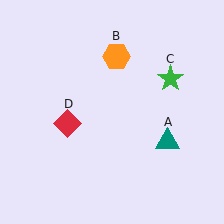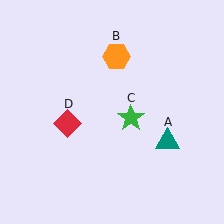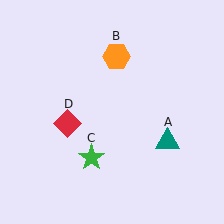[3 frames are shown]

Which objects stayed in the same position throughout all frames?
Teal triangle (object A) and orange hexagon (object B) and red diamond (object D) remained stationary.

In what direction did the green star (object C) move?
The green star (object C) moved down and to the left.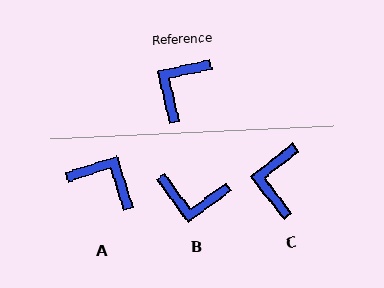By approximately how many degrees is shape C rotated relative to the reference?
Approximately 26 degrees counter-clockwise.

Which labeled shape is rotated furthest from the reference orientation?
B, about 114 degrees away.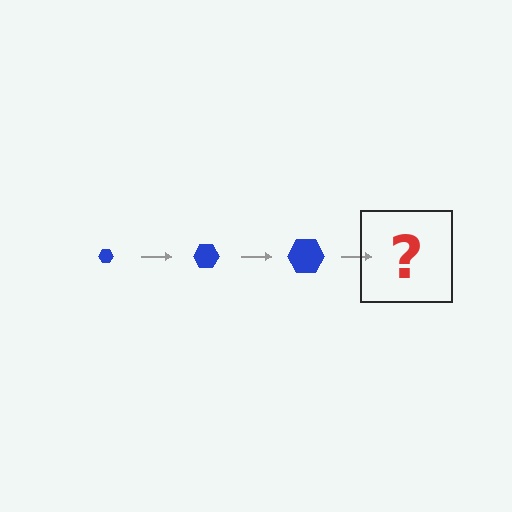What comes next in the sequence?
The next element should be a blue hexagon, larger than the previous one.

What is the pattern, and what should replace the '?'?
The pattern is that the hexagon gets progressively larger each step. The '?' should be a blue hexagon, larger than the previous one.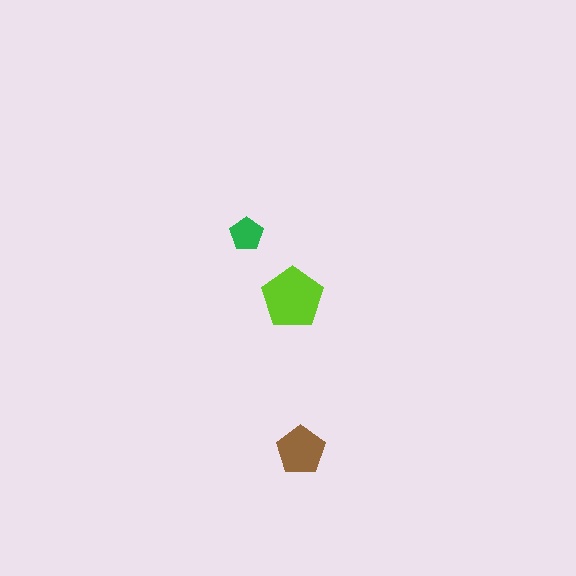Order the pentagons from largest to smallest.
the lime one, the brown one, the green one.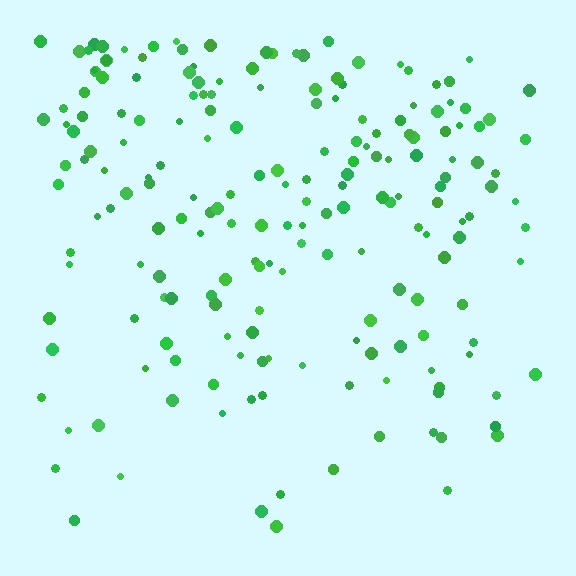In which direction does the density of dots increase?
From bottom to top, with the top side densest.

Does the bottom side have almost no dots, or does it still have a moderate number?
Still a moderate number, just noticeably fewer than the top.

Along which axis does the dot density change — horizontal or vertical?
Vertical.